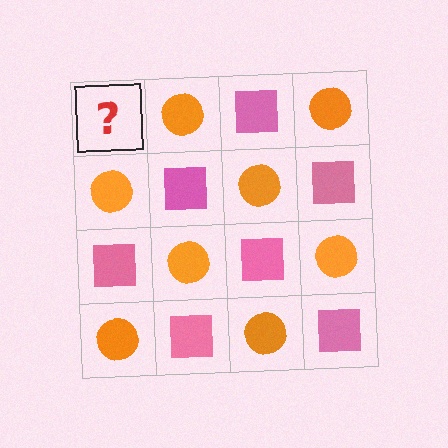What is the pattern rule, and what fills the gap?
The rule is that it alternates pink square and orange circle in a checkerboard pattern. The gap should be filled with a pink square.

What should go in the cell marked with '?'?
The missing cell should contain a pink square.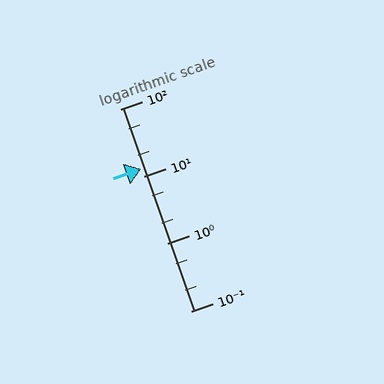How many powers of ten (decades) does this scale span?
The scale spans 3 decades, from 0.1 to 100.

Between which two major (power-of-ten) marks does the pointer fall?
The pointer is between 10 and 100.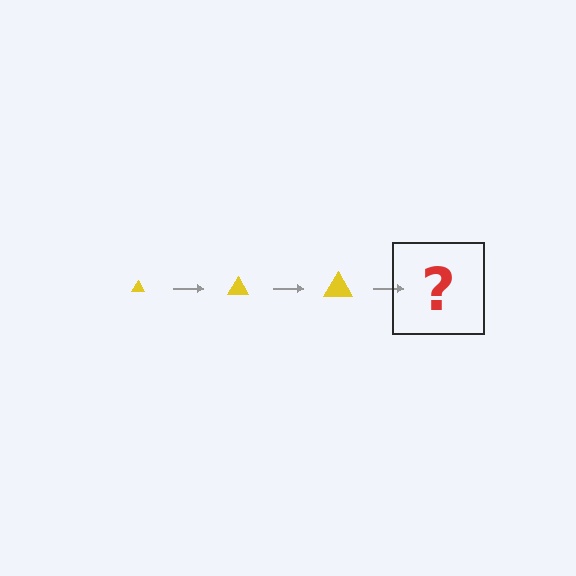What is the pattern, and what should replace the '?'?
The pattern is that the triangle gets progressively larger each step. The '?' should be a yellow triangle, larger than the previous one.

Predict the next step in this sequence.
The next step is a yellow triangle, larger than the previous one.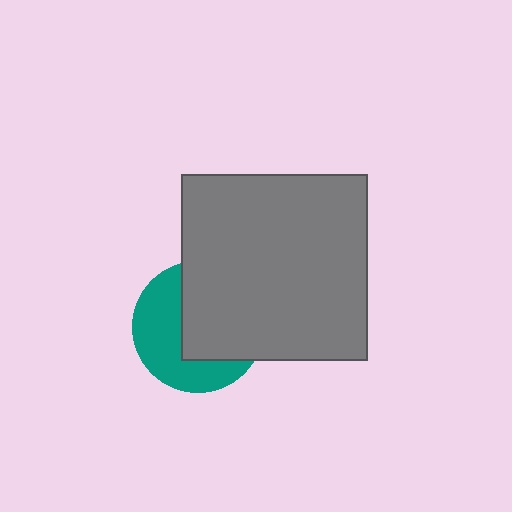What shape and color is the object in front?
The object in front is a gray square.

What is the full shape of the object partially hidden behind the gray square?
The partially hidden object is a teal circle.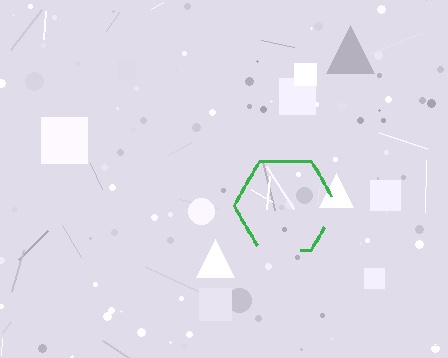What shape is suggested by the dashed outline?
The dashed outline suggests a hexagon.